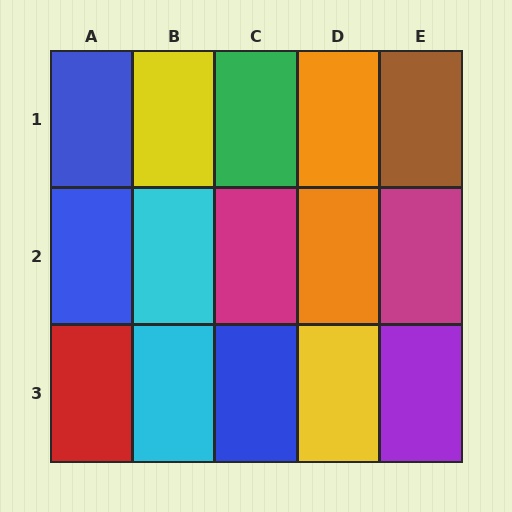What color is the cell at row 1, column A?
Blue.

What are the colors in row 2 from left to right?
Blue, cyan, magenta, orange, magenta.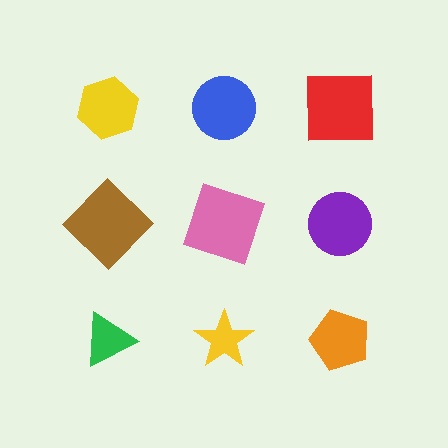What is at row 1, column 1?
A yellow hexagon.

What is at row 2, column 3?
A purple circle.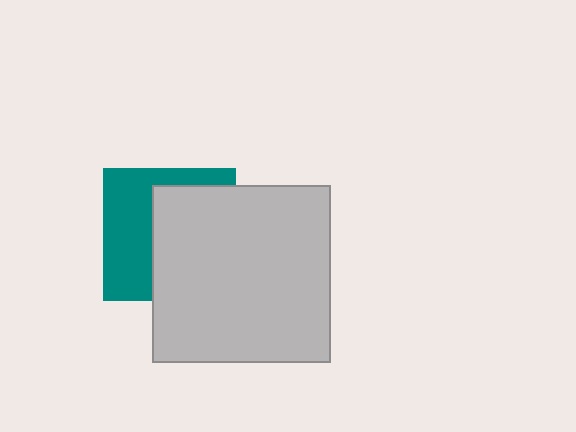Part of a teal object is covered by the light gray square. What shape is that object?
It is a square.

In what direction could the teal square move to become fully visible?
The teal square could move left. That would shift it out from behind the light gray square entirely.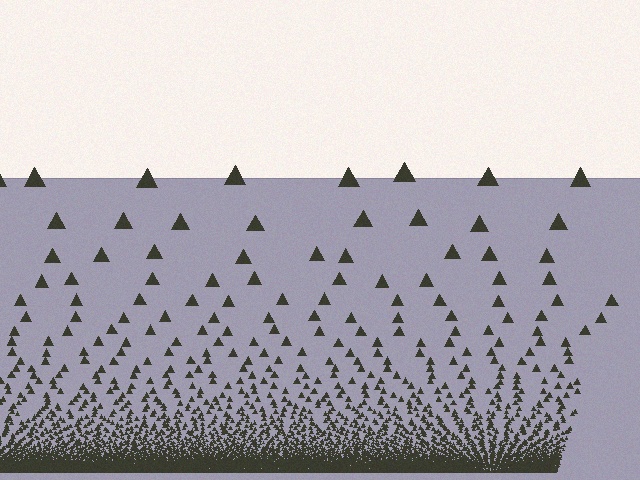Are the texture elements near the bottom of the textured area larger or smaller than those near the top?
Smaller. The gradient is inverted — elements near the bottom are smaller and denser.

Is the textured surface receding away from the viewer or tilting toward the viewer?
The surface appears to tilt toward the viewer. Texture elements get larger and sparser toward the top.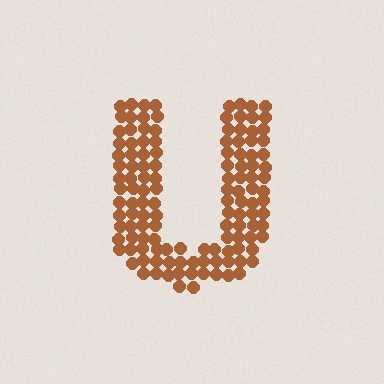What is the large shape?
The large shape is the letter U.